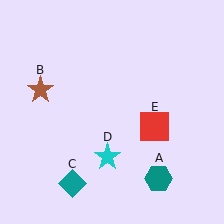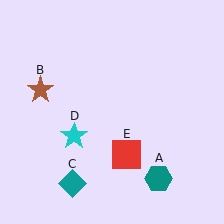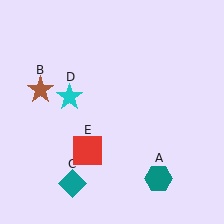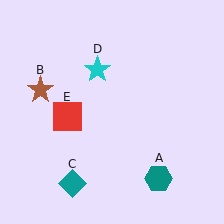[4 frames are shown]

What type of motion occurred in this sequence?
The cyan star (object D), red square (object E) rotated clockwise around the center of the scene.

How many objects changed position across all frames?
2 objects changed position: cyan star (object D), red square (object E).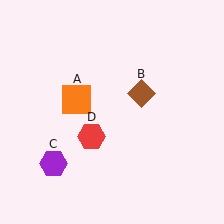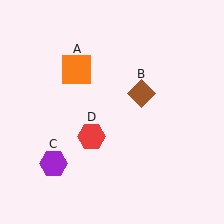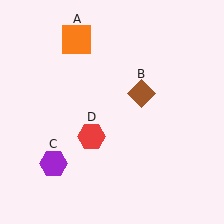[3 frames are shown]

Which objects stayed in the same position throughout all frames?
Brown diamond (object B) and purple hexagon (object C) and red hexagon (object D) remained stationary.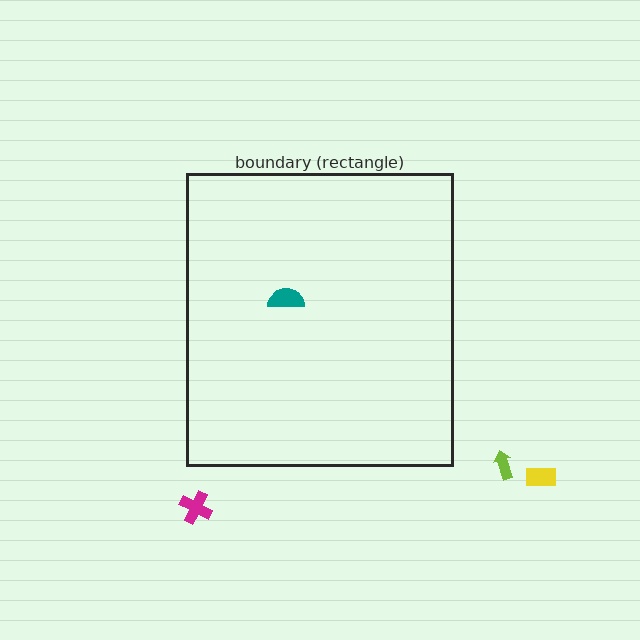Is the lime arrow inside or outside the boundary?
Outside.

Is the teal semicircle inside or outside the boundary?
Inside.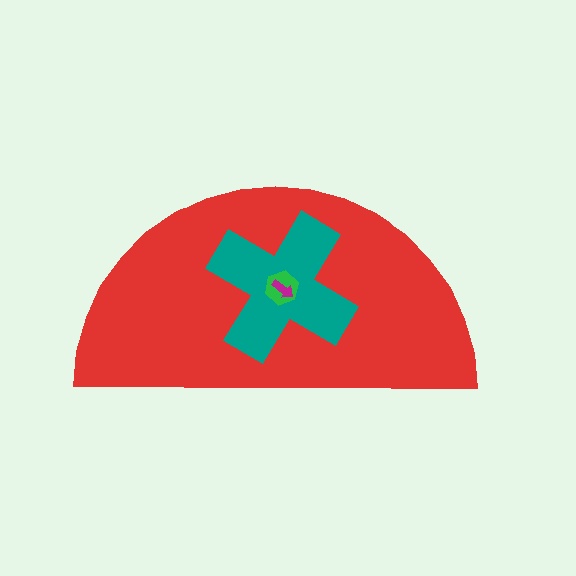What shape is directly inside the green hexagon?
The magenta arrow.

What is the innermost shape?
The magenta arrow.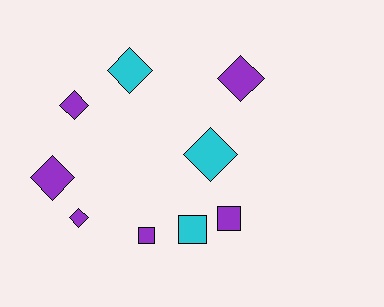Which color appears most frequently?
Purple, with 6 objects.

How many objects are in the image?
There are 9 objects.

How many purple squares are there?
There are 2 purple squares.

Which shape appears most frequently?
Diamond, with 6 objects.